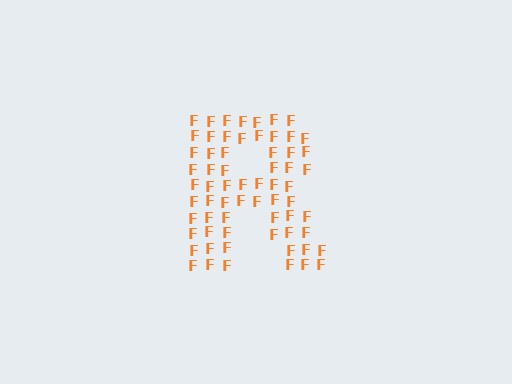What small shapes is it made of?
It is made of small letter F's.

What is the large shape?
The large shape is the letter R.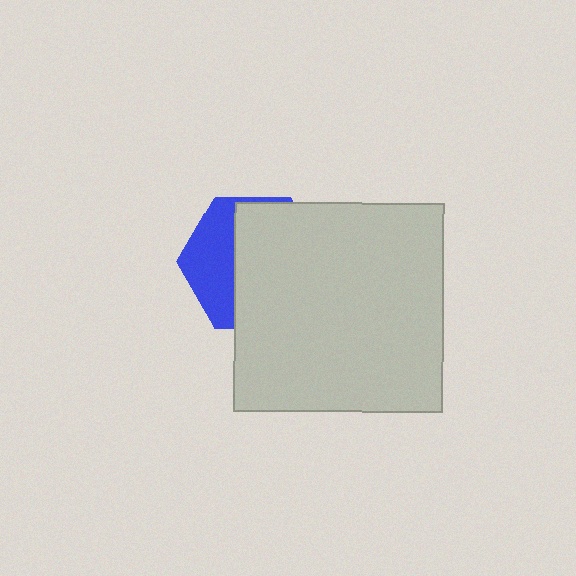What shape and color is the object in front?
The object in front is a light gray square.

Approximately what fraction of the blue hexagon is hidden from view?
Roughly 65% of the blue hexagon is hidden behind the light gray square.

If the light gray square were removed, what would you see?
You would see the complete blue hexagon.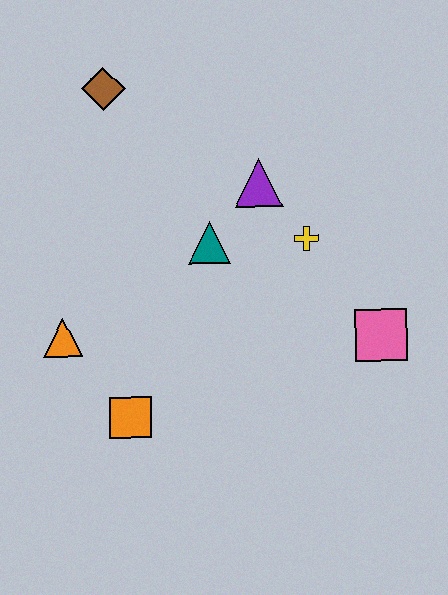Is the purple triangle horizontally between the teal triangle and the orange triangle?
No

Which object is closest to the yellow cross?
The purple triangle is closest to the yellow cross.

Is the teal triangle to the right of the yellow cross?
No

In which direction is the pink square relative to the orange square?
The pink square is to the right of the orange square.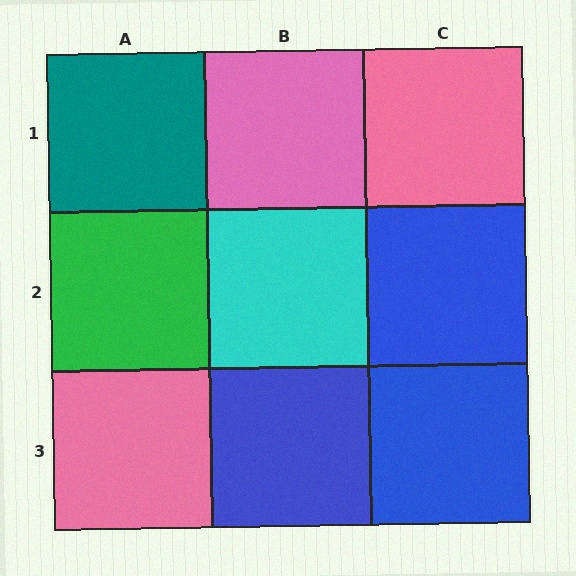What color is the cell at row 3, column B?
Blue.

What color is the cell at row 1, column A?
Teal.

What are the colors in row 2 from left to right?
Green, cyan, blue.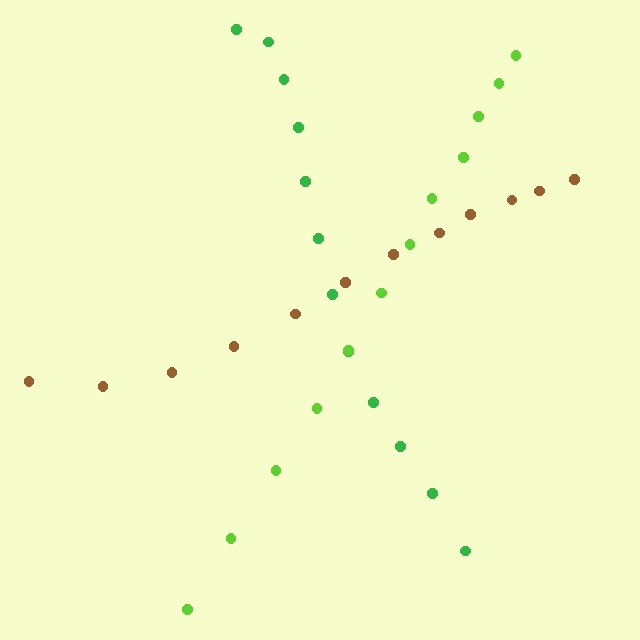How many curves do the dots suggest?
There are 3 distinct paths.